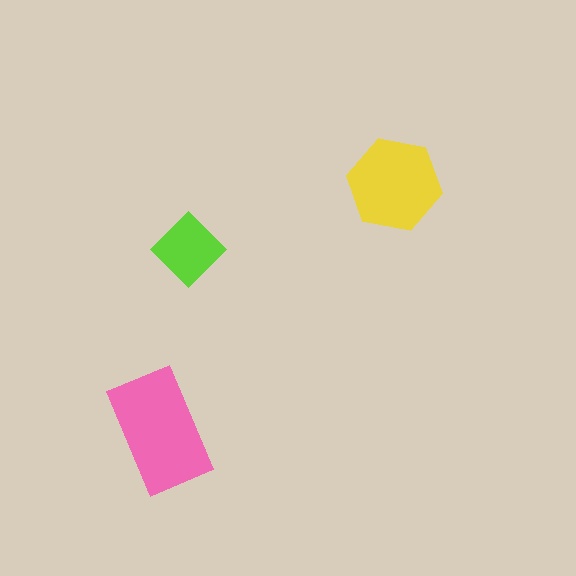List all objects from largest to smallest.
The pink rectangle, the yellow hexagon, the lime diamond.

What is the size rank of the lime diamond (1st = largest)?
3rd.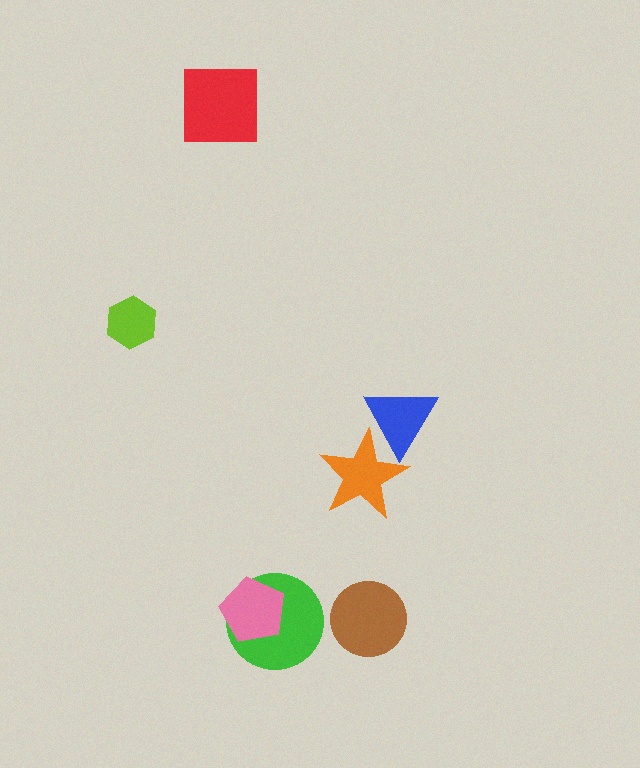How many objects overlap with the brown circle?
0 objects overlap with the brown circle.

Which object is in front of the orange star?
The blue triangle is in front of the orange star.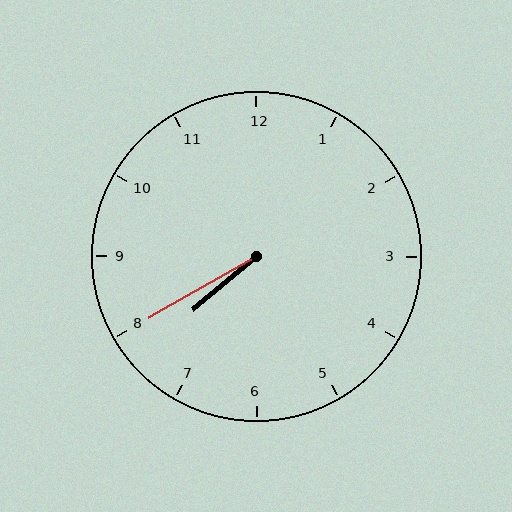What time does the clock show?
7:40.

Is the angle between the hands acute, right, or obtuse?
It is acute.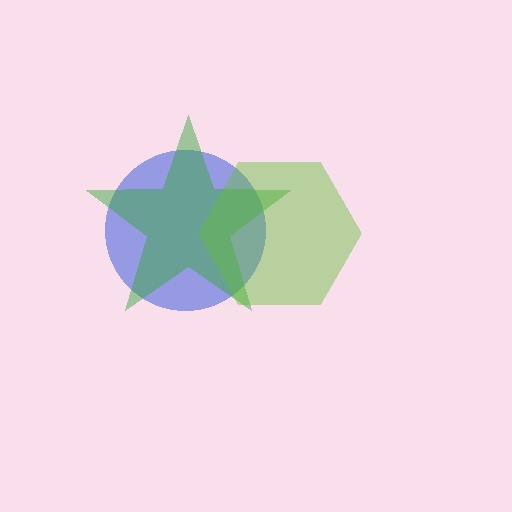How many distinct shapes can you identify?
There are 3 distinct shapes: a blue circle, a green star, a lime hexagon.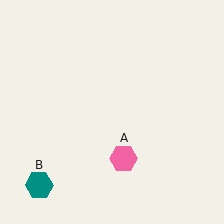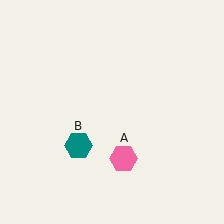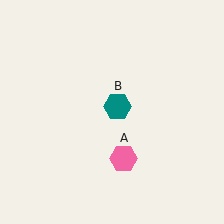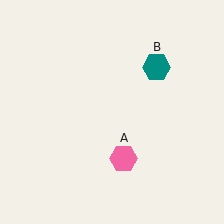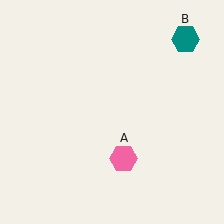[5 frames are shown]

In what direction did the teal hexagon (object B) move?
The teal hexagon (object B) moved up and to the right.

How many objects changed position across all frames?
1 object changed position: teal hexagon (object B).